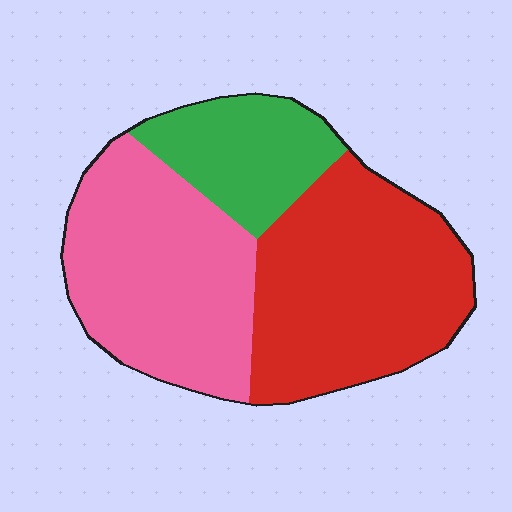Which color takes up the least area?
Green, at roughly 20%.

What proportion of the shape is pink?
Pink covers roughly 40% of the shape.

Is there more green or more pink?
Pink.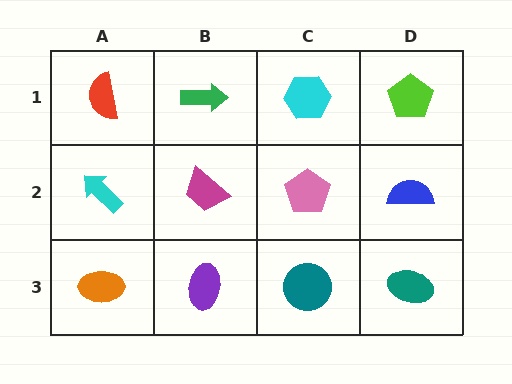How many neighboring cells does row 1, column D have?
2.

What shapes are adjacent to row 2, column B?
A green arrow (row 1, column B), a purple ellipse (row 3, column B), a cyan arrow (row 2, column A), a pink pentagon (row 2, column C).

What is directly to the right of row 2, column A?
A magenta trapezoid.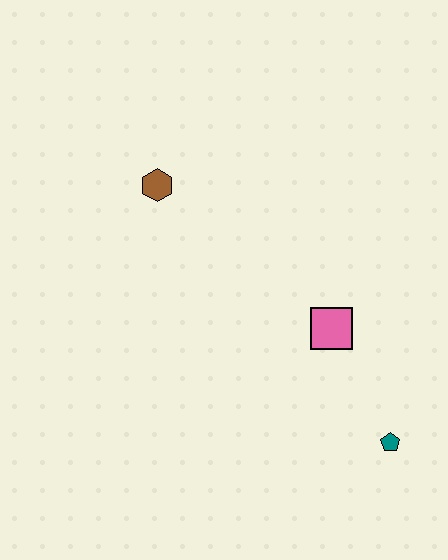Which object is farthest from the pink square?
The brown hexagon is farthest from the pink square.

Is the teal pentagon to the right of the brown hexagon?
Yes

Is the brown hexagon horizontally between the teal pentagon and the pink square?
No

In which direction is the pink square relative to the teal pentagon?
The pink square is above the teal pentagon.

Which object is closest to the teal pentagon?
The pink square is closest to the teal pentagon.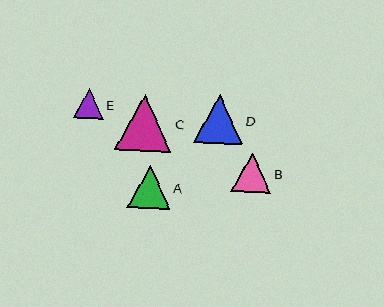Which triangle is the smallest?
Triangle E is the smallest with a size of approximately 30 pixels.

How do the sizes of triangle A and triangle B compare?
Triangle A and triangle B are approximately the same size.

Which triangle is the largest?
Triangle C is the largest with a size of approximately 56 pixels.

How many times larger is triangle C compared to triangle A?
Triangle C is approximately 1.3 times the size of triangle A.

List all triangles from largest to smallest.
From largest to smallest: C, D, A, B, E.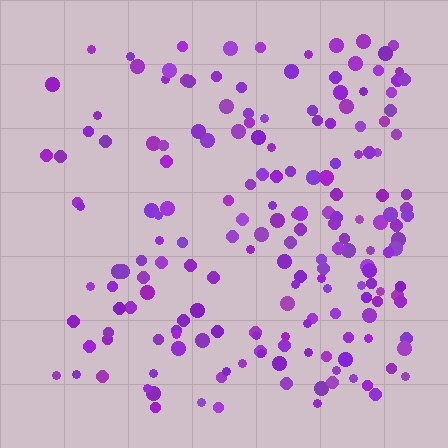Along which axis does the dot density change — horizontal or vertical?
Horizontal.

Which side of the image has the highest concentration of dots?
The right.